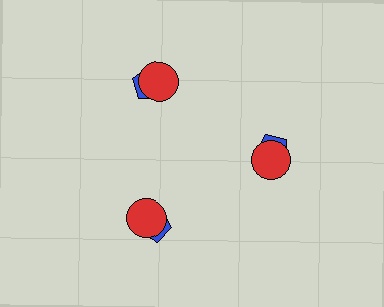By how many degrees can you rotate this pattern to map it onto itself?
The pattern maps onto itself every 120 degrees of rotation.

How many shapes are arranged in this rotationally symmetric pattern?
There are 6 shapes, arranged in 3 groups of 2.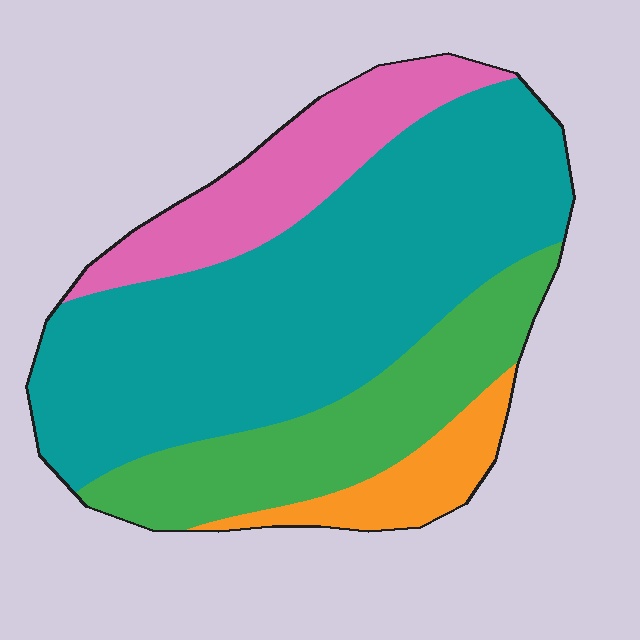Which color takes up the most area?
Teal, at roughly 55%.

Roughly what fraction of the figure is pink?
Pink takes up about one sixth (1/6) of the figure.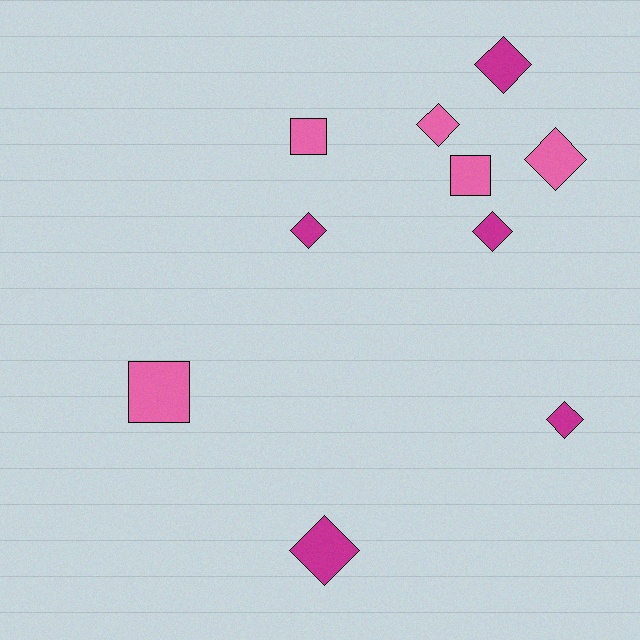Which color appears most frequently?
Pink, with 5 objects.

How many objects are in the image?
There are 10 objects.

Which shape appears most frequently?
Diamond, with 7 objects.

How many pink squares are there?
There are 3 pink squares.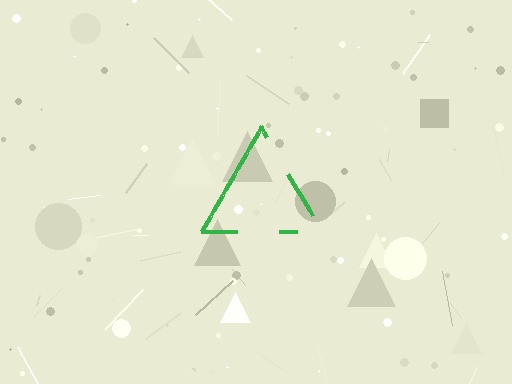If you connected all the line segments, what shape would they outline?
They would outline a triangle.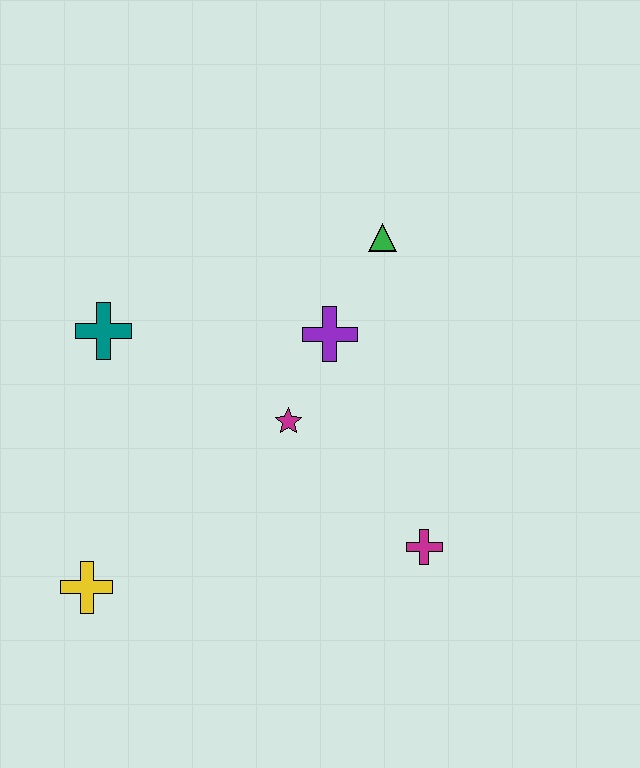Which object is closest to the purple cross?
The magenta star is closest to the purple cross.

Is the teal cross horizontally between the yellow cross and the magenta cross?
Yes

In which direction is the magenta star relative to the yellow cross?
The magenta star is to the right of the yellow cross.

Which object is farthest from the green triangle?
The yellow cross is farthest from the green triangle.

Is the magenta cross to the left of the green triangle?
No